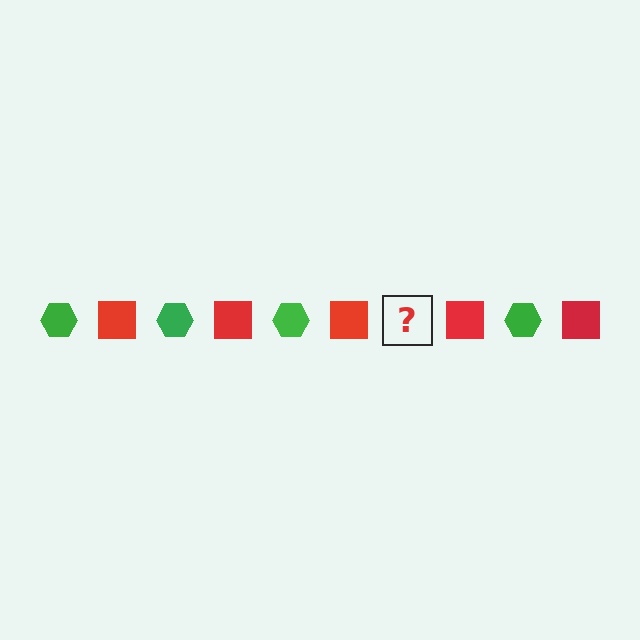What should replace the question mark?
The question mark should be replaced with a green hexagon.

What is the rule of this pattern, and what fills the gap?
The rule is that the pattern alternates between green hexagon and red square. The gap should be filled with a green hexagon.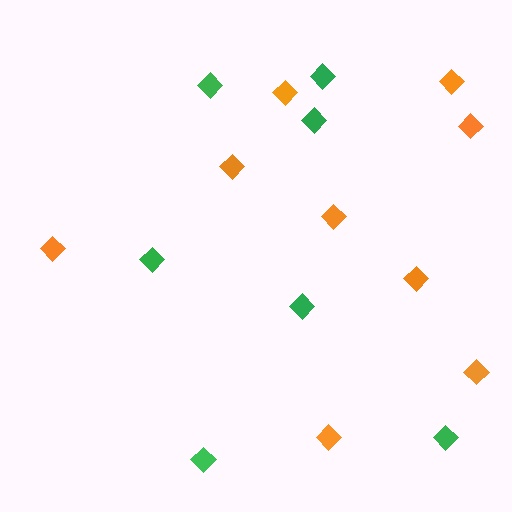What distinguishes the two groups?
There are 2 groups: one group of green diamonds (7) and one group of orange diamonds (9).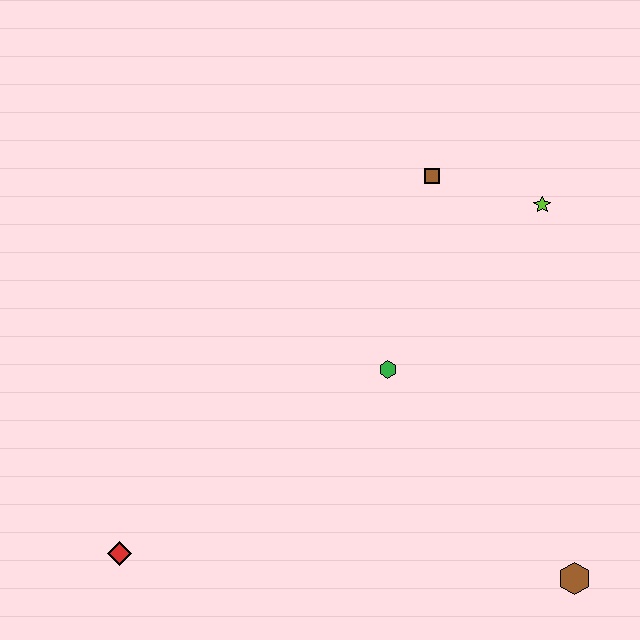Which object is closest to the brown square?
The lime star is closest to the brown square.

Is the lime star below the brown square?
Yes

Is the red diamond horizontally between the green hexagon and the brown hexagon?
No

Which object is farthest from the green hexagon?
The red diamond is farthest from the green hexagon.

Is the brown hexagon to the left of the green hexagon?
No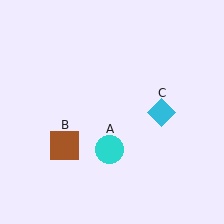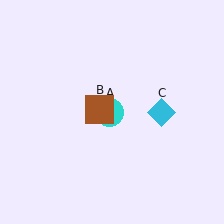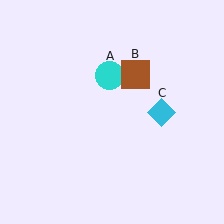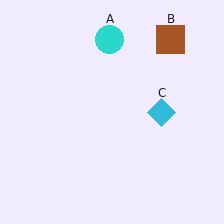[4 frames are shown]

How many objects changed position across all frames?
2 objects changed position: cyan circle (object A), brown square (object B).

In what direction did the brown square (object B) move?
The brown square (object B) moved up and to the right.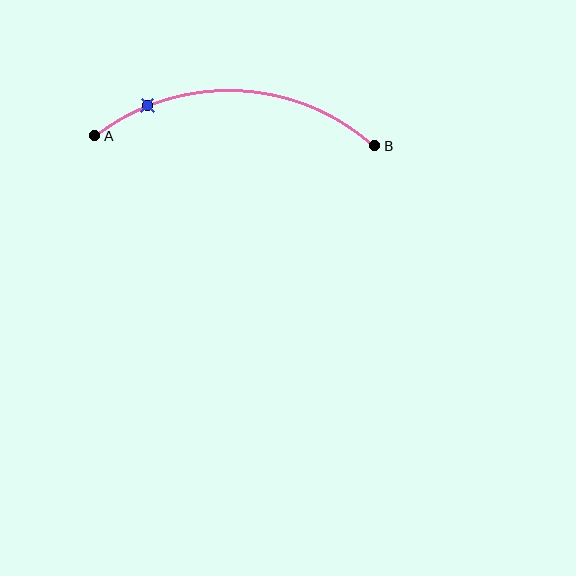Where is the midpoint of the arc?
The arc midpoint is the point on the curve farthest from the straight line joining A and B. It sits above that line.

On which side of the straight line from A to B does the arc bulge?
The arc bulges above the straight line connecting A and B.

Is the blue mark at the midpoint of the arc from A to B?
No. The blue mark lies on the arc but is closer to endpoint A. The arc midpoint would be at the point on the curve equidistant along the arc from both A and B.